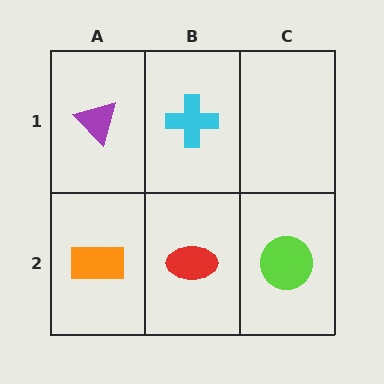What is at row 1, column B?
A cyan cross.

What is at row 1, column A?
A purple triangle.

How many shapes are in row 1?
2 shapes.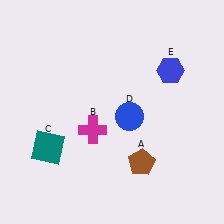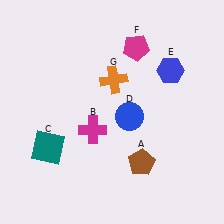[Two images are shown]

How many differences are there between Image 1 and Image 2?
There are 2 differences between the two images.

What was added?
A magenta pentagon (F), an orange cross (G) were added in Image 2.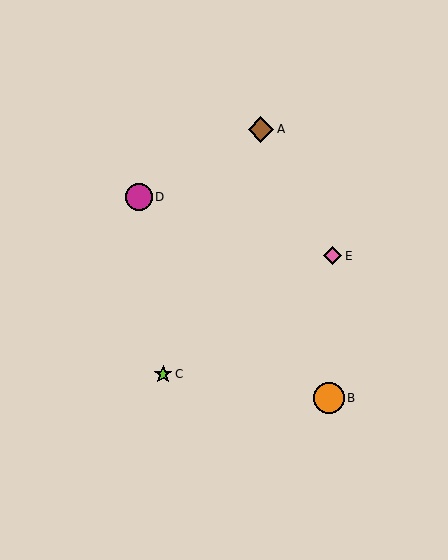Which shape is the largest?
The orange circle (labeled B) is the largest.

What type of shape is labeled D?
Shape D is a magenta circle.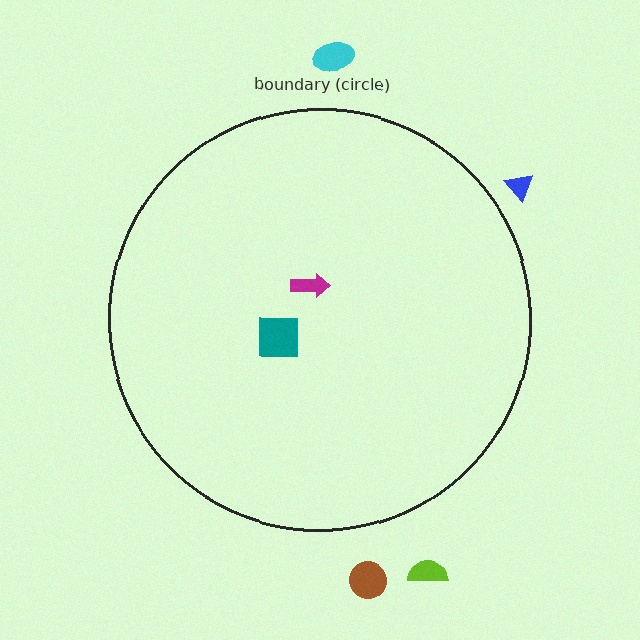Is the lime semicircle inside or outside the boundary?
Outside.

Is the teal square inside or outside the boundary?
Inside.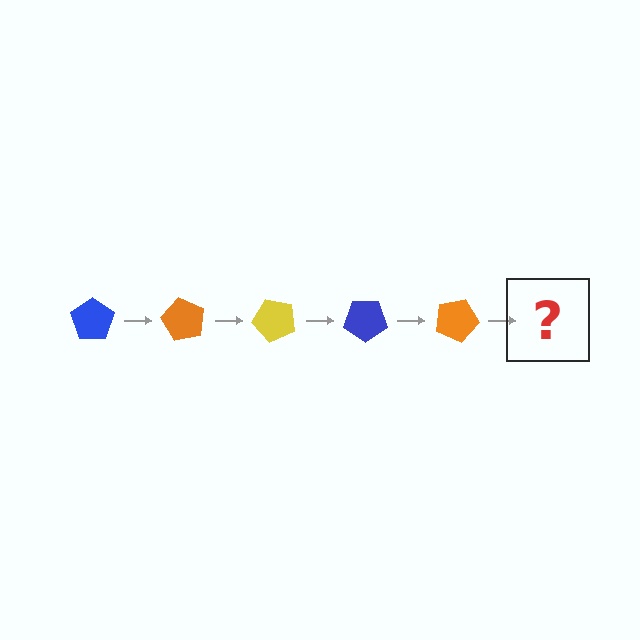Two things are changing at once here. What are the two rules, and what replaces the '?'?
The two rules are that it rotates 60 degrees each step and the color cycles through blue, orange, and yellow. The '?' should be a yellow pentagon, rotated 300 degrees from the start.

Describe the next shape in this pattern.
It should be a yellow pentagon, rotated 300 degrees from the start.